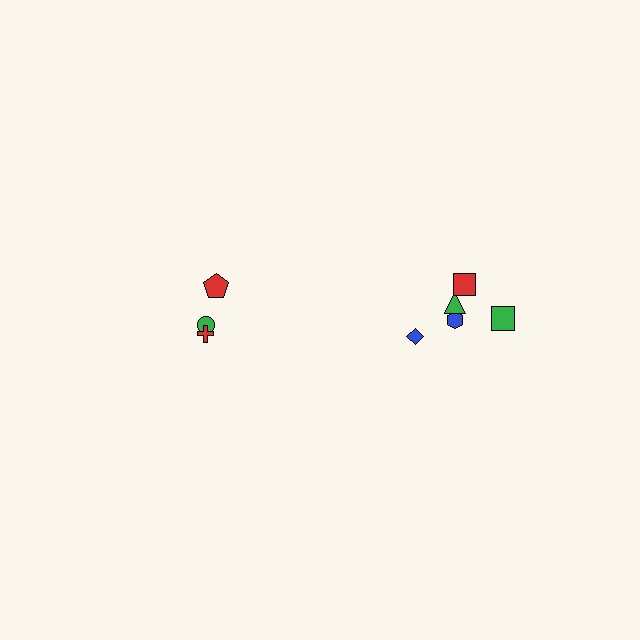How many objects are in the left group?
There are 3 objects.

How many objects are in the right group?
There are 5 objects.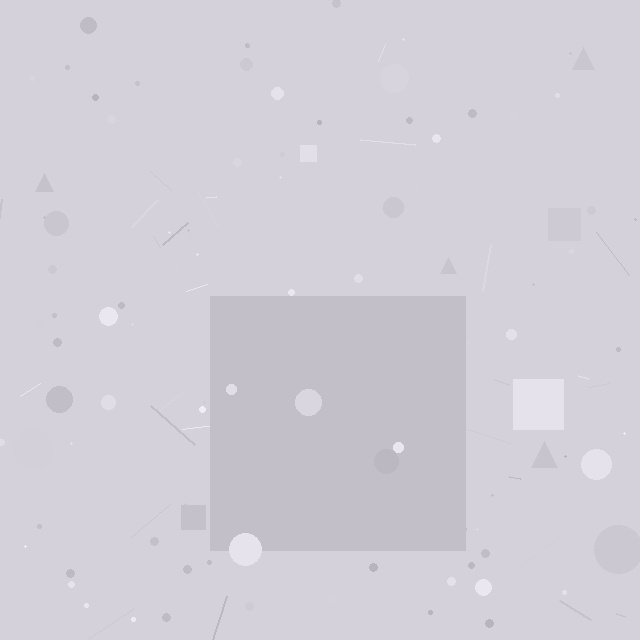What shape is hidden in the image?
A square is hidden in the image.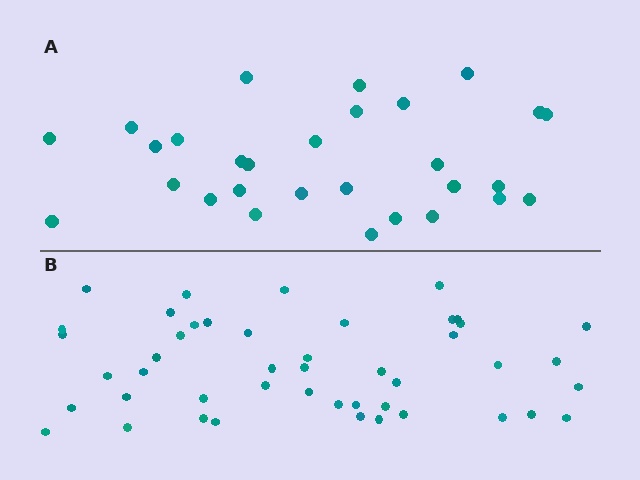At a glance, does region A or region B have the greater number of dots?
Region B (the bottom region) has more dots.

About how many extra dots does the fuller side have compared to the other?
Region B has approximately 15 more dots than region A.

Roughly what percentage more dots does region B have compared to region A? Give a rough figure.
About 60% more.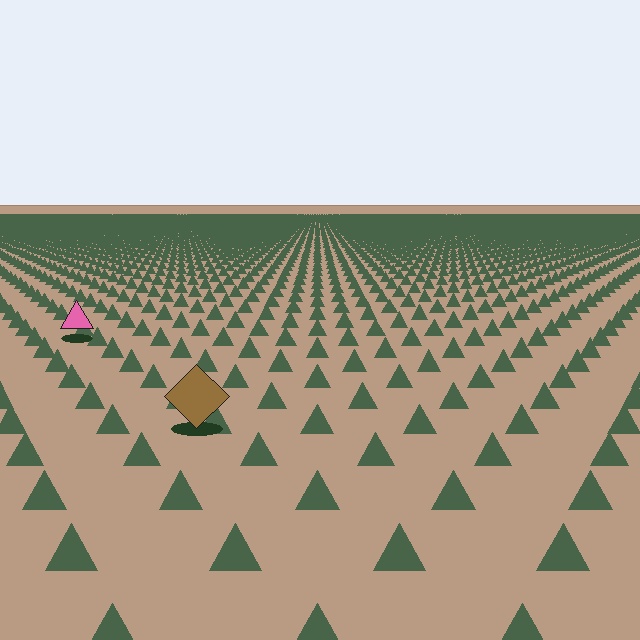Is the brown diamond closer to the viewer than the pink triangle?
Yes. The brown diamond is closer — you can tell from the texture gradient: the ground texture is coarser near it.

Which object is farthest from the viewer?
The pink triangle is farthest from the viewer. It appears smaller and the ground texture around it is denser.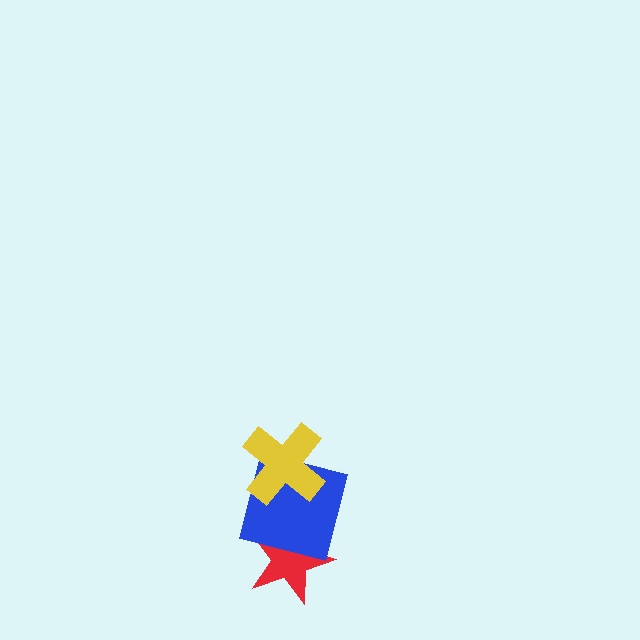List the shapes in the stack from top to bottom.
From top to bottom: the yellow cross, the blue square, the red star.